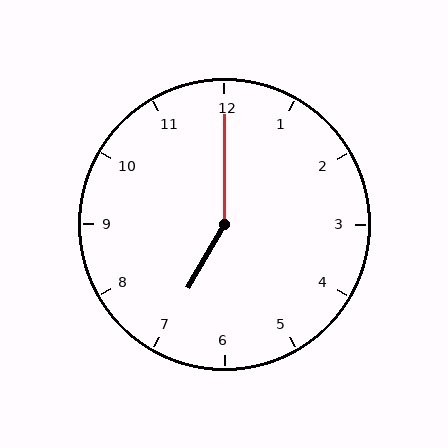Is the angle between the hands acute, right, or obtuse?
It is obtuse.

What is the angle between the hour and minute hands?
Approximately 150 degrees.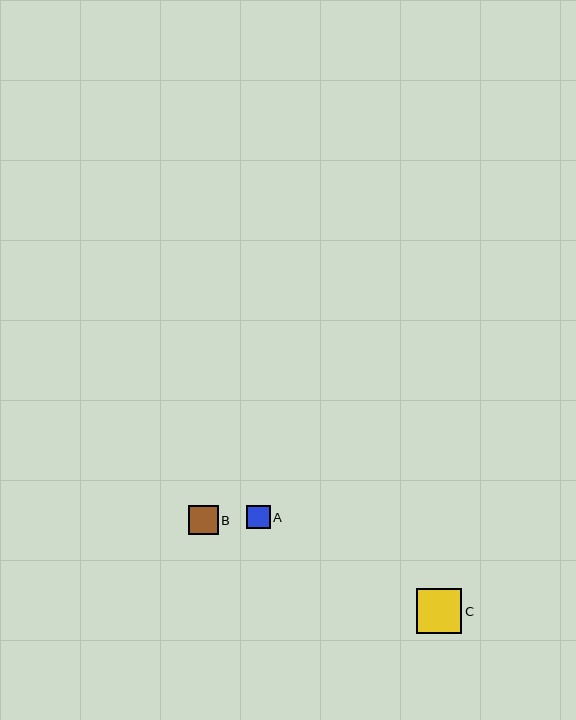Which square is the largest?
Square C is the largest with a size of approximately 45 pixels.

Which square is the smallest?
Square A is the smallest with a size of approximately 23 pixels.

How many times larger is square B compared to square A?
Square B is approximately 1.3 times the size of square A.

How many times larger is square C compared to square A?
Square C is approximately 1.9 times the size of square A.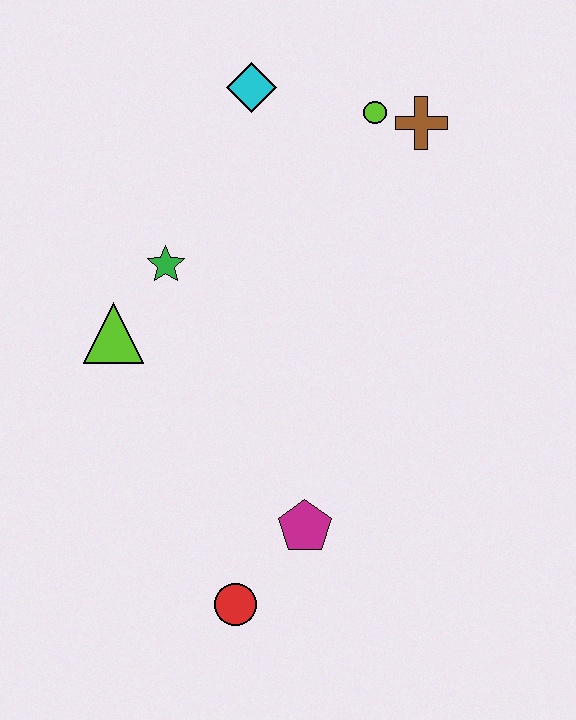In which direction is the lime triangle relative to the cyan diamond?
The lime triangle is below the cyan diamond.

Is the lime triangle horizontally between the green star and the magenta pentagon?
No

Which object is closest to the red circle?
The magenta pentagon is closest to the red circle.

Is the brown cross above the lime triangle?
Yes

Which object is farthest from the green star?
The red circle is farthest from the green star.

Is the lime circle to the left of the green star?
No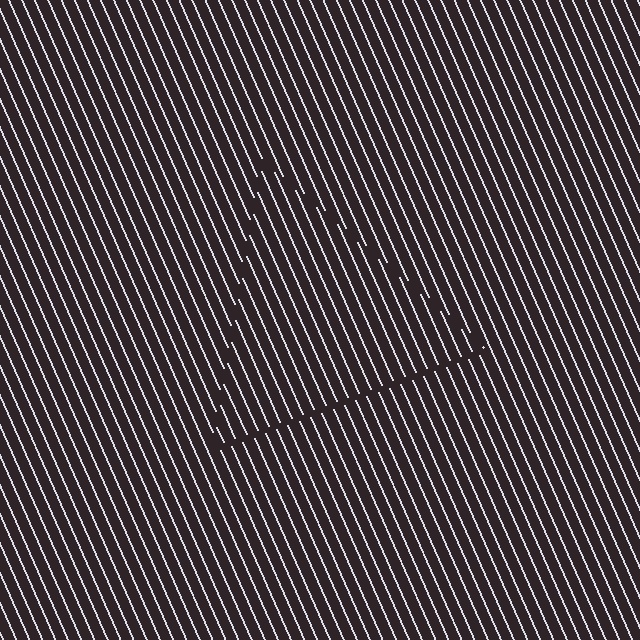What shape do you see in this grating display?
An illusory triangle. The interior of the shape contains the same grating, shifted by half a period — the contour is defined by the phase discontinuity where line-ends from the inner and outer gratings abut.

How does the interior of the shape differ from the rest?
The interior of the shape contains the same grating, shifted by half a period — the contour is defined by the phase discontinuity where line-ends from the inner and outer gratings abut.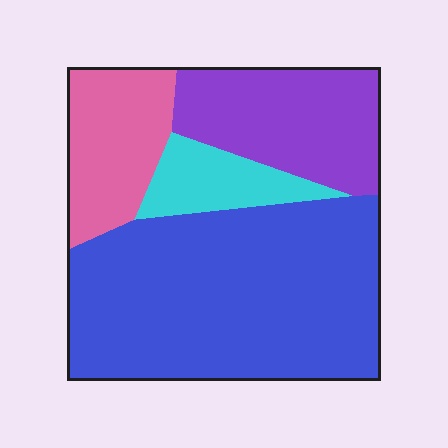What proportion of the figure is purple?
Purple covers about 20% of the figure.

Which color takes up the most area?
Blue, at roughly 55%.